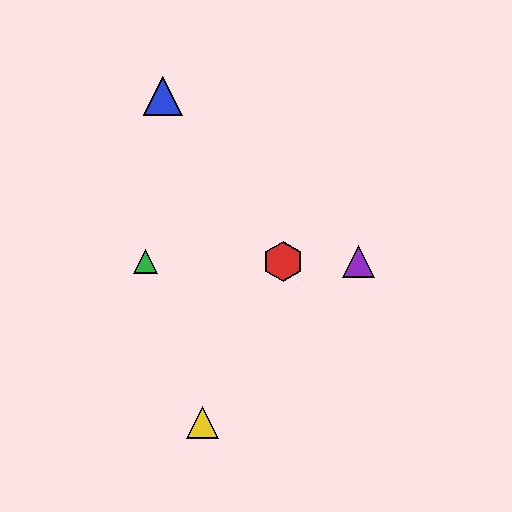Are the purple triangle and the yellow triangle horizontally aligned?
No, the purple triangle is at y≈262 and the yellow triangle is at y≈423.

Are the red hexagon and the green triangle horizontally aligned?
Yes, both are at y≈262.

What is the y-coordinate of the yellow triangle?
The yellow triangle is at y≈423.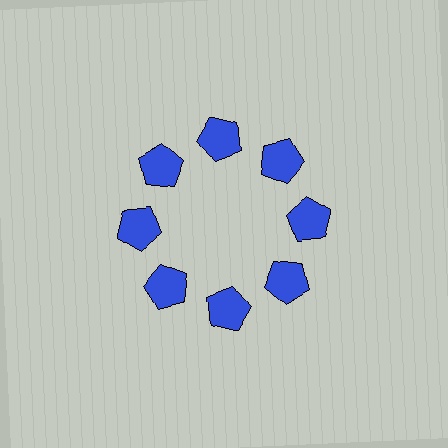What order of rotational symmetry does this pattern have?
This pattern has 8-fold rotational symmetry.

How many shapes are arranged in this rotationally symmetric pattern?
There are 8 shapes, arranged in 8 groups of 1.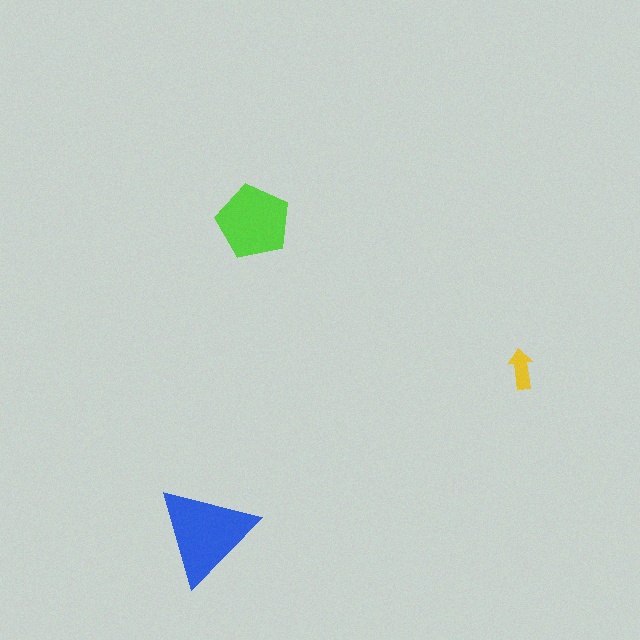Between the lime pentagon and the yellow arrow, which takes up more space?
The lime pentagon.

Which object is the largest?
The blue triangle.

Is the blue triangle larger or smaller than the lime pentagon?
Larger.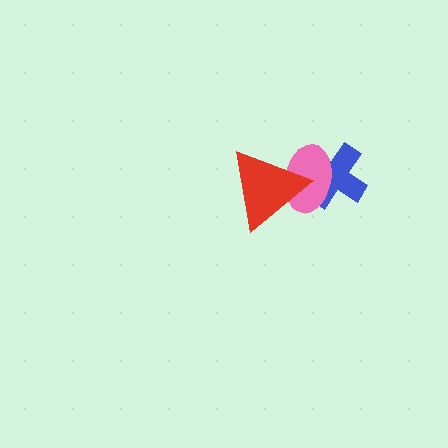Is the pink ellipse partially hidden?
Yes, it is partially covered by another shape.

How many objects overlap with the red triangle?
2 objects overlap with the red triangle.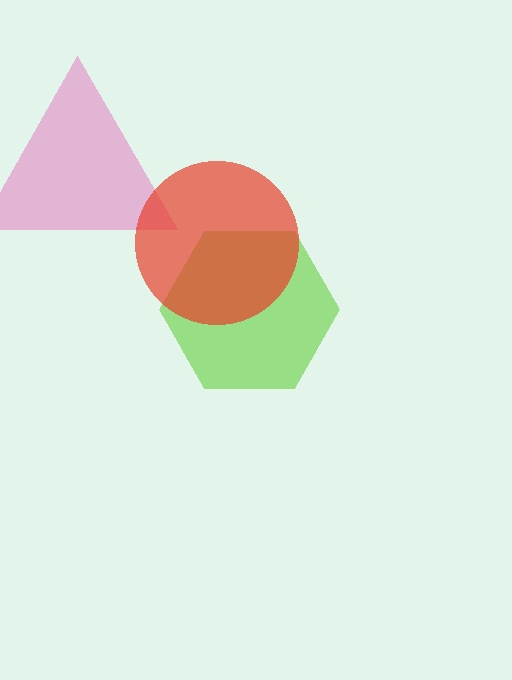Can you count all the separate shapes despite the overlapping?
Yes, there are 3 separate shapes.